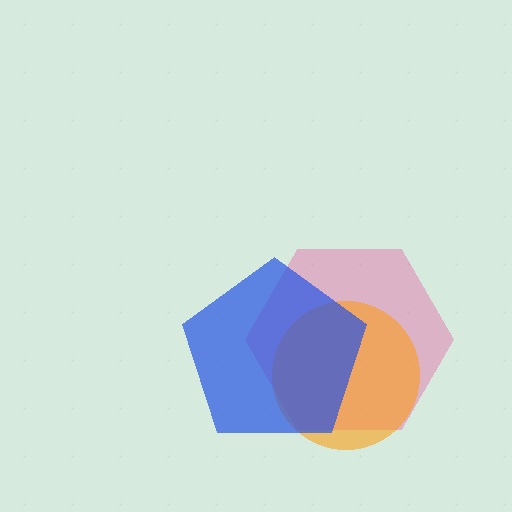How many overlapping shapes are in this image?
There are 3 overlapping shapes in the image.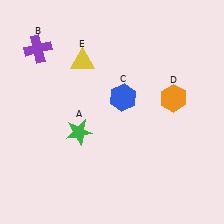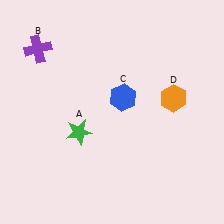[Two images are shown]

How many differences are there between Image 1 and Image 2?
There is 1 difference between the two images.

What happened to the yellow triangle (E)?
The yellow triangle (E) was removed in Image 2. It was in the top-left area of Image 1.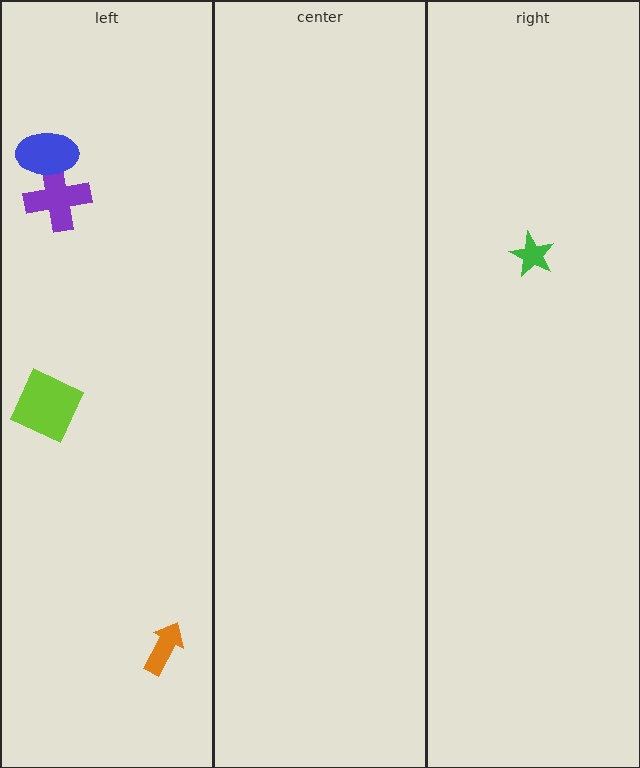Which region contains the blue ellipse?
The left region.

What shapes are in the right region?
The green star.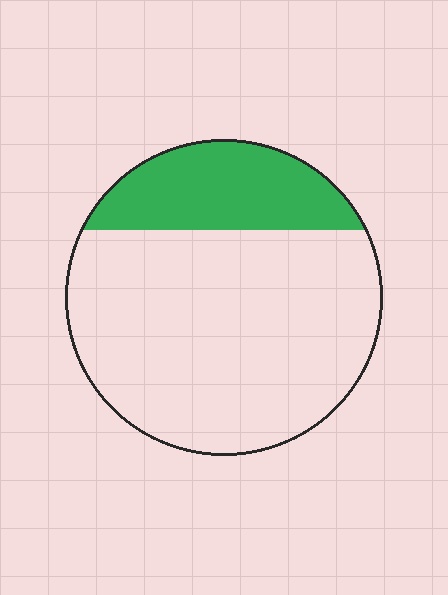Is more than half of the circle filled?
No.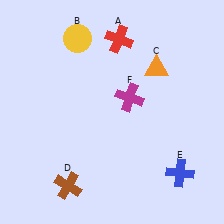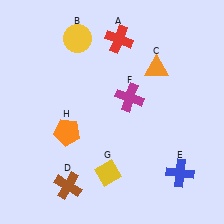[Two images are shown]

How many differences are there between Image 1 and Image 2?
There are 2 differences between the two images.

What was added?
A yellow diamond (G), an orange pentagon (H) were added in Image 2.